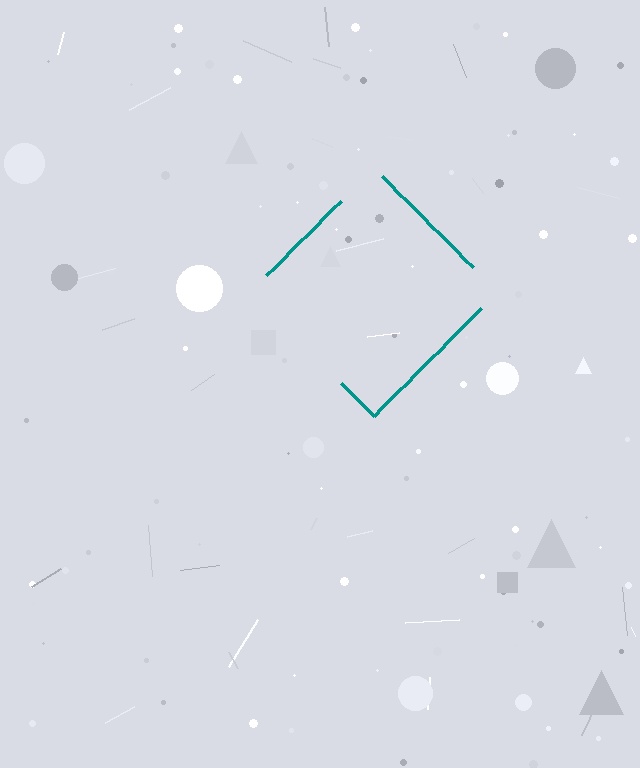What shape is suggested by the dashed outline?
The dashed outline suggests a diamond.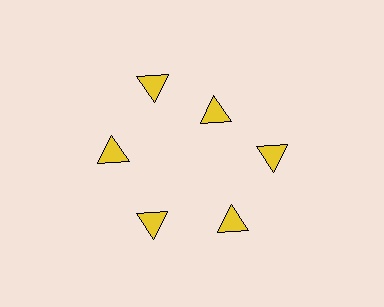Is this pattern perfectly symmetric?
No. The 6 yellow triangles are arranged in a ring, but one element near the 1 o'clock position is pulled inward toward the center, breaking the 6-fold rotational symmetry.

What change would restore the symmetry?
The symmetry would be restored by moving it outward, back onto the ring so that all 6 triangles sit at equal angles and equal distance from the center.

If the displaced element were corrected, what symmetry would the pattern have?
It would have 6-fold rotational symmetry — the pattern would map onto itself every 60 degrees.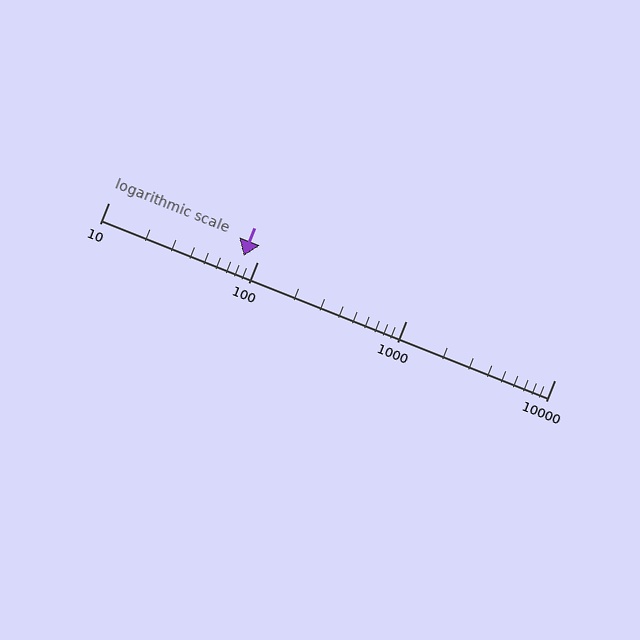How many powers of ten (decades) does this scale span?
The scale spans 3 decades, from 10 to 10000.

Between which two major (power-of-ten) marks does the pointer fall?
The pointer is between 10 and 100.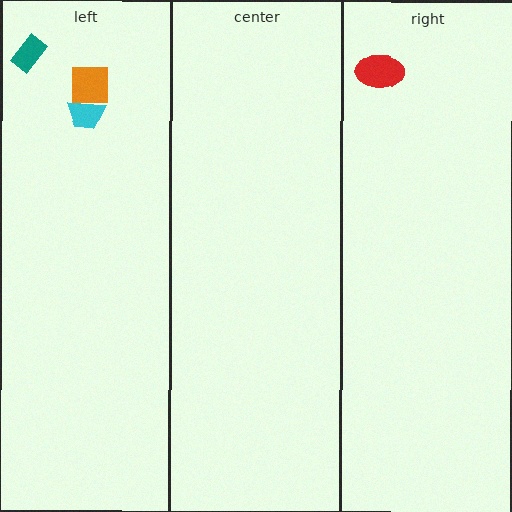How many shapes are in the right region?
1.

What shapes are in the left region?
The orange square, the teal rectangle, the cyan trapezoid.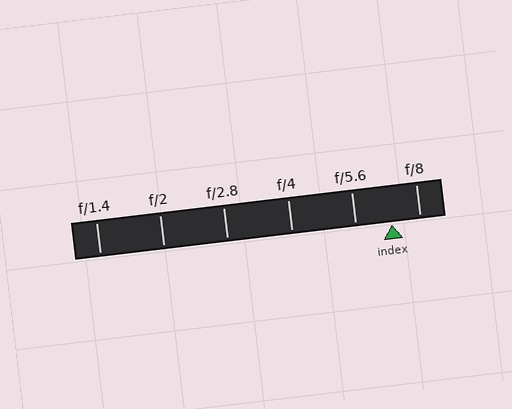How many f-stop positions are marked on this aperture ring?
There are 6 f-stop positions marked.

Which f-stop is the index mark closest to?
The index mark is closest to f/8.